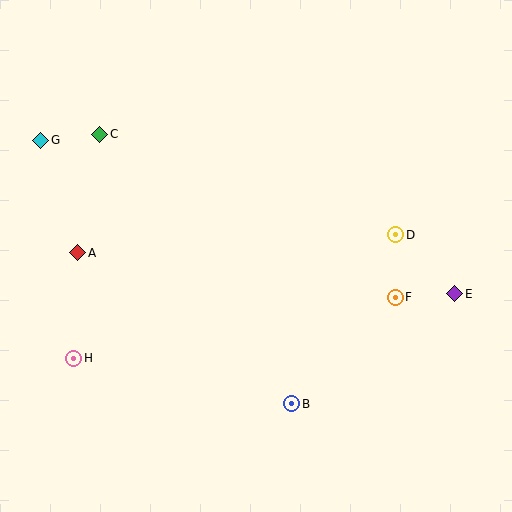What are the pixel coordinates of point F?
Point F is at (395, 297).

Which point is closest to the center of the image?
Point D at (396, 235) is closest to the center.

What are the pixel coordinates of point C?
Point C is at (100, 134).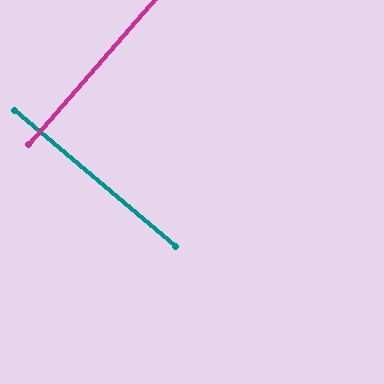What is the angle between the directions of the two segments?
Approximately 90 degrees.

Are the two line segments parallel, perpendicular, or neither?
Perpendicular — they meet at approximately 90°.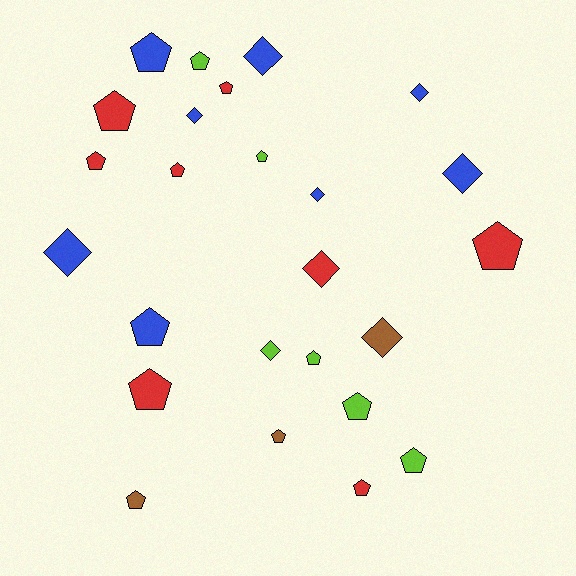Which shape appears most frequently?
Pentagon, with 16 objects.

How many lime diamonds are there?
There is 1 lime diamond.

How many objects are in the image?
There are 25 objects.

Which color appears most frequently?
Red, with 8 objects.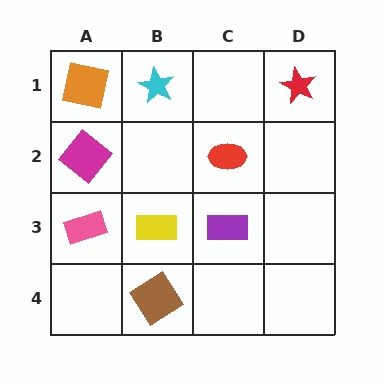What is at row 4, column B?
A brown diamond.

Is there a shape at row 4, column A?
No, that cell is empty.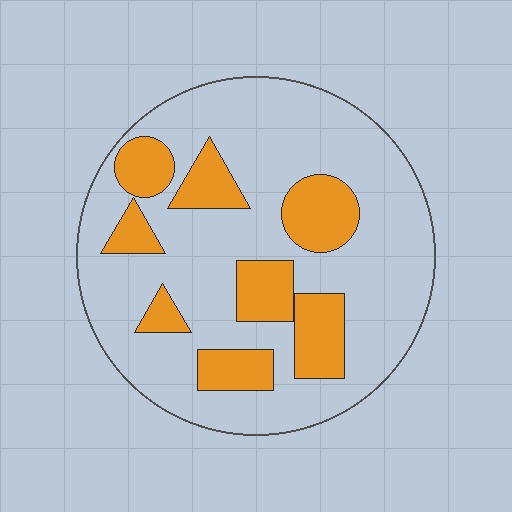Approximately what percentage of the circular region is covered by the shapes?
Approximately 25%.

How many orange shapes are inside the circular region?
8.